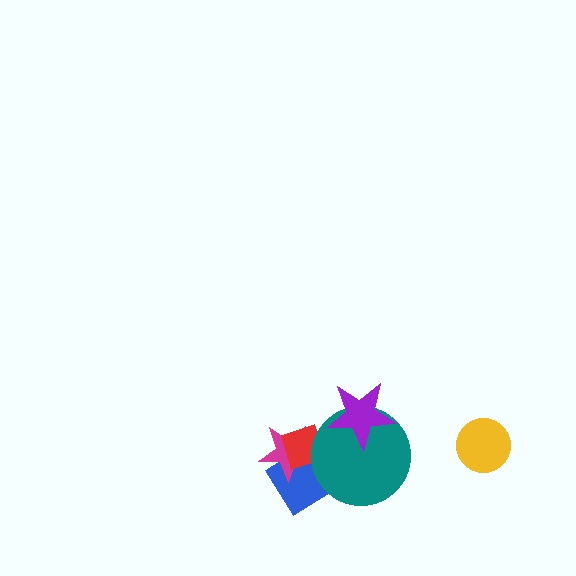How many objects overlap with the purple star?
1 object overlaps with the purple star.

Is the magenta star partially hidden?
Yes, it is partially covered by another shape.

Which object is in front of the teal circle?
The purple star is in front of the teal circle.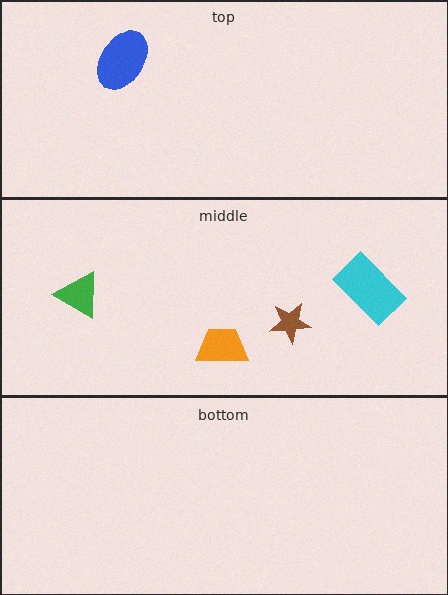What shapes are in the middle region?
The brown star, the green triangle, the cyan rectangle, the orange trapezoid.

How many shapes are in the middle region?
4.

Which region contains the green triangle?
The middle region.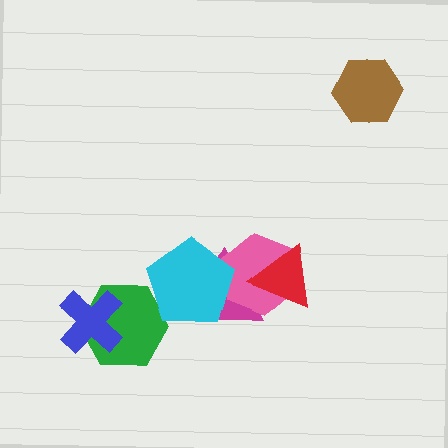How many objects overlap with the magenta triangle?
3 objects overlap with the magenta triangle.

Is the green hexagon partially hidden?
Yes, it is partially covered by another shape.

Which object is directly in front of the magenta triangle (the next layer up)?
The pink hexagon is directly in front of the magenta triangle.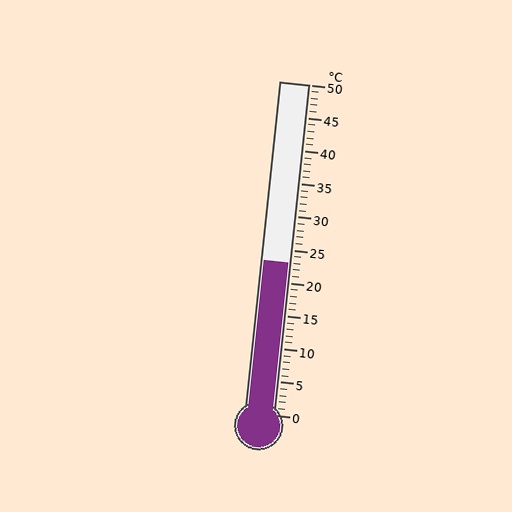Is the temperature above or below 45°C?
The temperature is below 45°C.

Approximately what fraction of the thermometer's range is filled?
The thermometer is filled to approximately 45% of its range.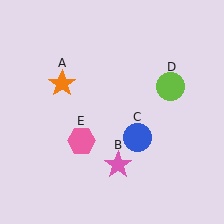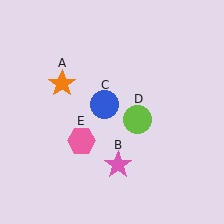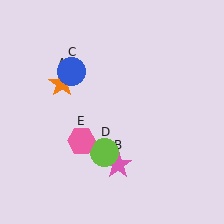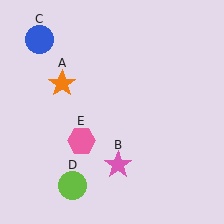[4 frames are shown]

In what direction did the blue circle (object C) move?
The blue circle (object C) moved up and to the left.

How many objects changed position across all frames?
2 objects changed position: blue circle (object C), lime circle (object D).